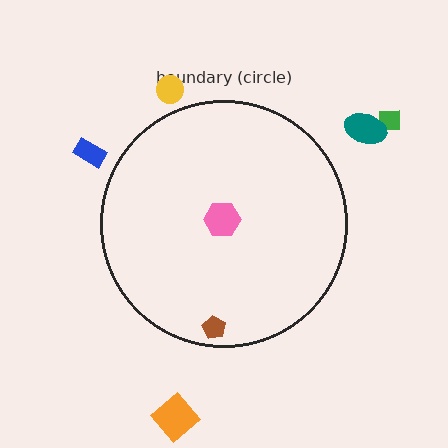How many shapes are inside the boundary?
2 inside, 5 outside.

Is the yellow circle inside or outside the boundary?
Outside.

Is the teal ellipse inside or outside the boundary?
Outside.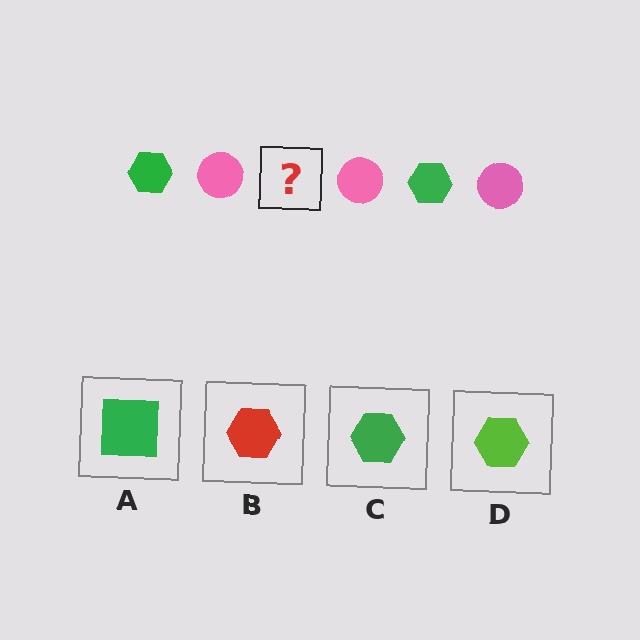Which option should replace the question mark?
Option C.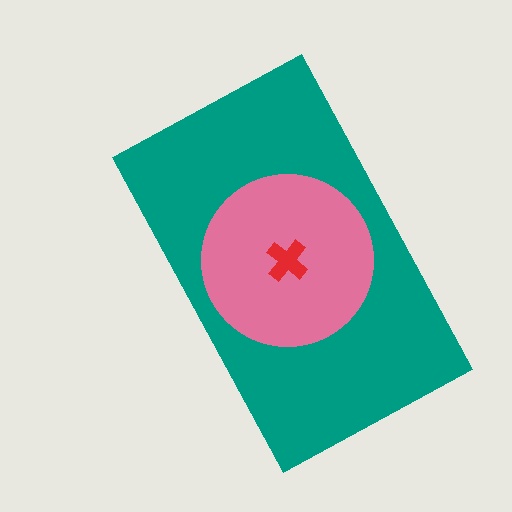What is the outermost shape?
The teal rectangle.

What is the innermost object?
The red cross.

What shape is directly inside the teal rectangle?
The pink circle.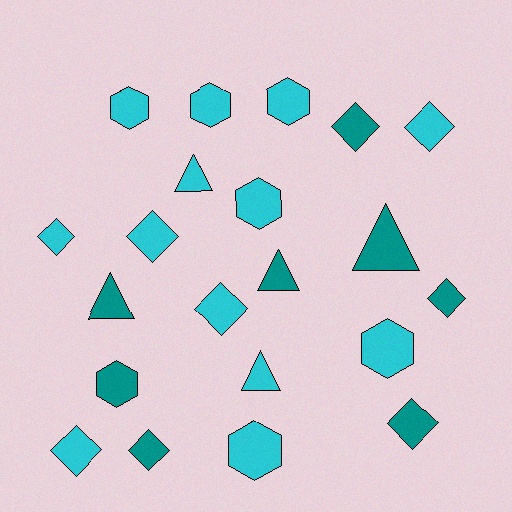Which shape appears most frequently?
Diamond, with 9 objects.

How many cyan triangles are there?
There are 2 cyan triangles.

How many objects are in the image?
There are 21 objects.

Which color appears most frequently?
Cyan, with 13 objects.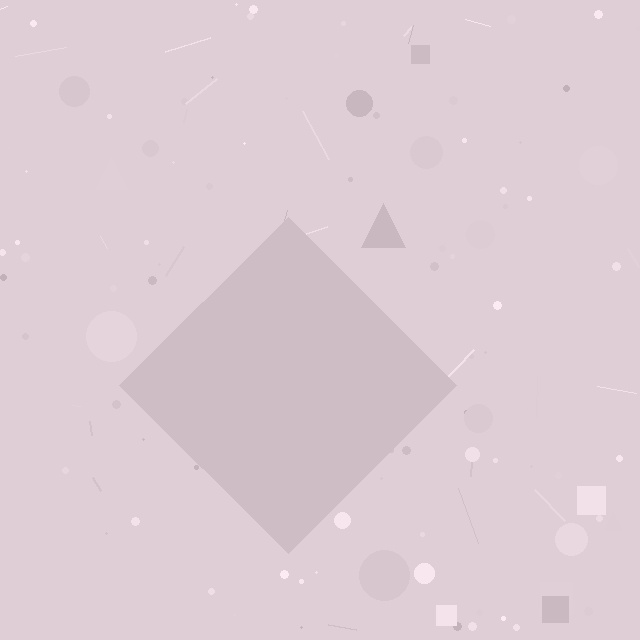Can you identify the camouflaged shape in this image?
The camouflaged shape is a diamond.